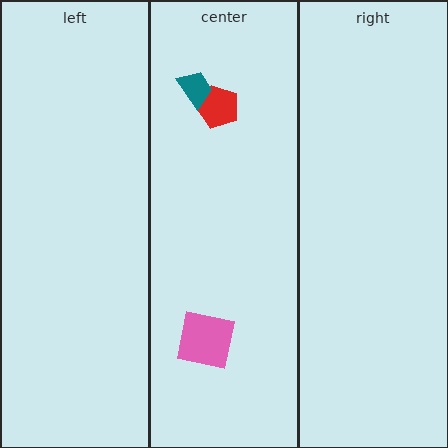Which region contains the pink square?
The center region.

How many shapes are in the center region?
3.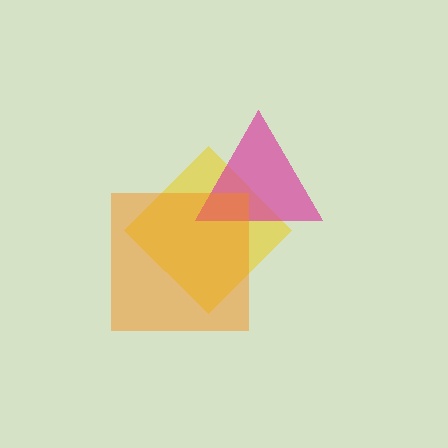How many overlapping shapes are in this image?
There are 3 overlapping shapes in the image.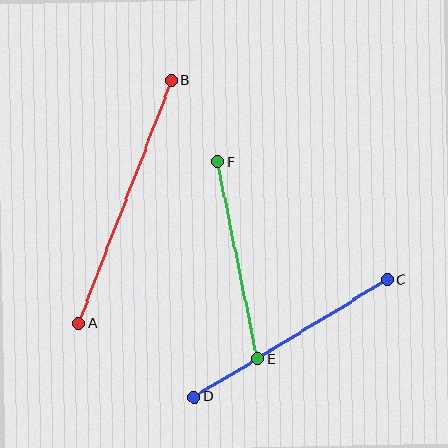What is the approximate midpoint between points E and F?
The midpoint is at approximately (237, 261) pixels.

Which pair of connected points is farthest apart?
Points A and B are farthest apart.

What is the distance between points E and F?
The distance is approximately 201 pixels.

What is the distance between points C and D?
The distance is approximately 226 pixels.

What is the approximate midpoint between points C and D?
The midpoint is at approximately (291, 338) pixels.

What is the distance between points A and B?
The distance is approximately 260 pixels.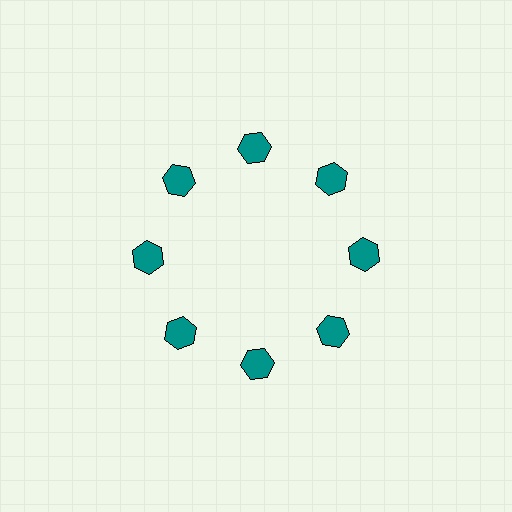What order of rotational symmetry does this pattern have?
This pattern has 8-fold rotational symmetry.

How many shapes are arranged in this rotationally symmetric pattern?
There are 8 shapes, arranged in 8 groups of 1.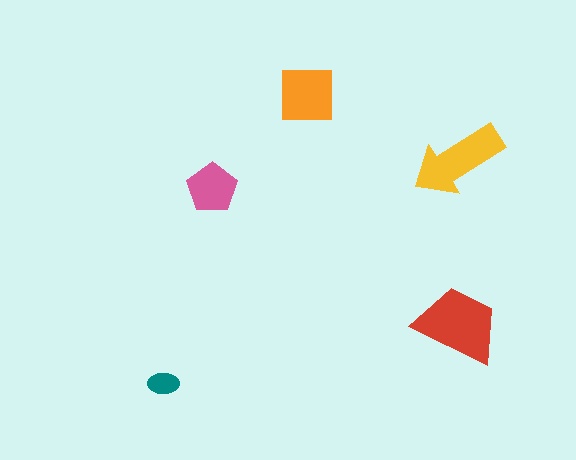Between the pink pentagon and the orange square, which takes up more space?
The orange square.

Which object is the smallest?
The teal ellipse.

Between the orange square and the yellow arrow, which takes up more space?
The yellow arrow.